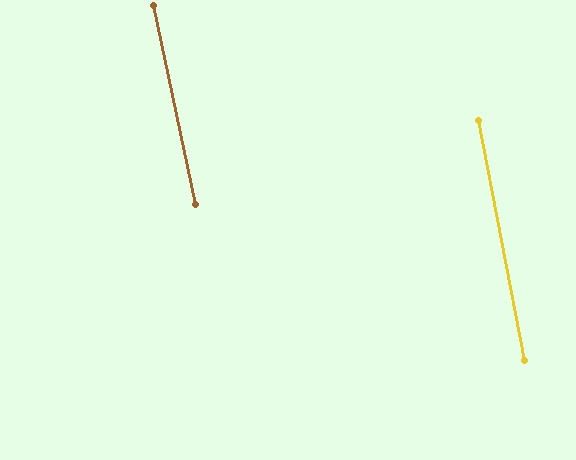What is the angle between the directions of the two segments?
Approximately 1 degree.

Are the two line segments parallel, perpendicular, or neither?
Parallel — their directions differ by only 1.0°.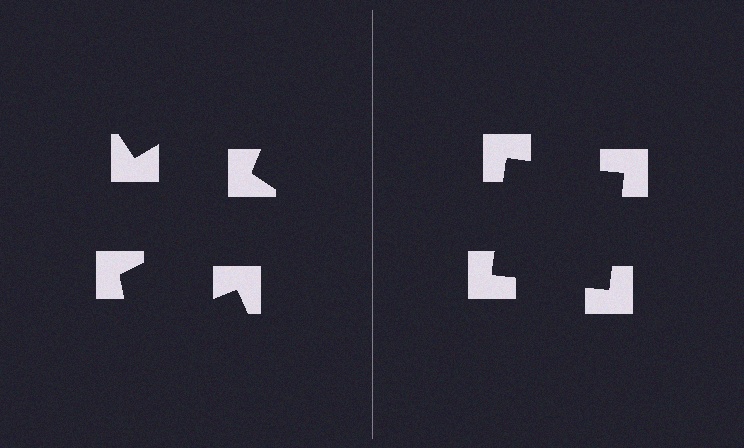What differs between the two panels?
The notched squares are positioned identically on both sides; only the wedge orientations differ. On the right they align to a square; on the left they are misaligned.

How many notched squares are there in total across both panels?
8 — 4 on each side.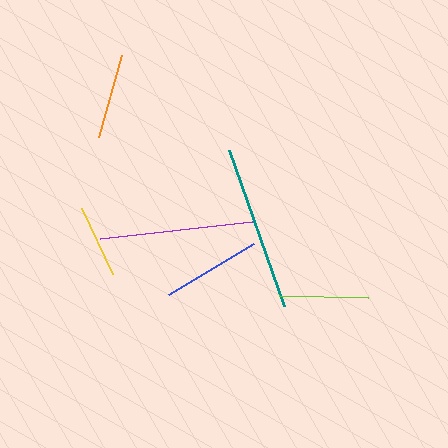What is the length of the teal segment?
The teal segment is approximately 165 pixels long.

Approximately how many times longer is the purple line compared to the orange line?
The purple line is approximately 1.8 times the length of the orange line.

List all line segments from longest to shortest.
From longest to shortest: teal, purple, blue, lime, orange, yellow.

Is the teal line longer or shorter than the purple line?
The teal line is longer than the purple line.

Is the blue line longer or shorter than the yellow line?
The blue line is longer than the yellow line.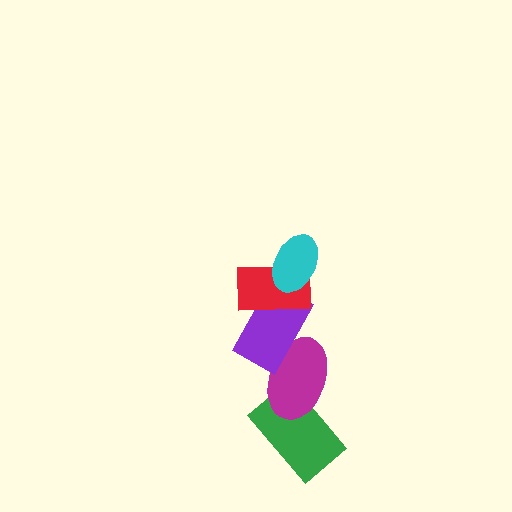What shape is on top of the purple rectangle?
The red rectangle is on top of the purple rectangle.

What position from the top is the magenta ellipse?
The magenta ellipse is 4th from the top.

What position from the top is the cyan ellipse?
The cyan ellipse is 1st from the top.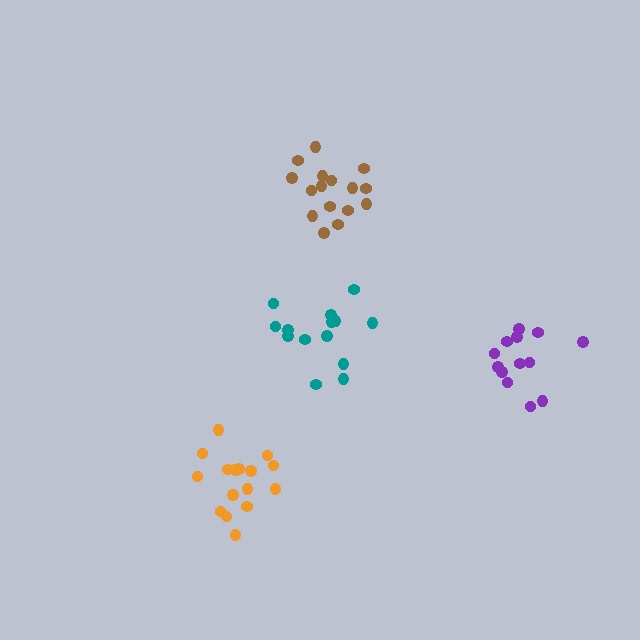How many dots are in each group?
Group 1: 16 dots, Group 2: 14 dots, Group 3: 16 dots, Group 4: 13 dots (59 total).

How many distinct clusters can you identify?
There are 4 distinct clusters.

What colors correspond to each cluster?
The clusters are colored: orange, teal, brown, purple.